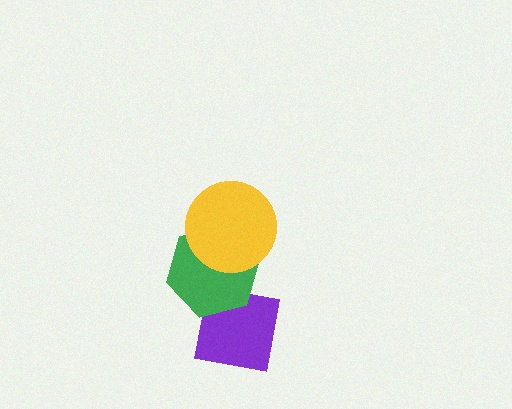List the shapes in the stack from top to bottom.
From top to bottom: the yellow circle, the green hexagon, the purple square.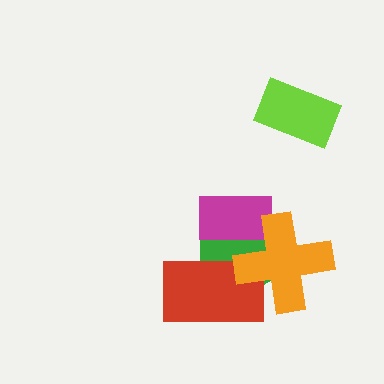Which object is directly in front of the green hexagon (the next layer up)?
The red rectangle is directly in front of the green hexagon.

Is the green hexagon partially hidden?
Yes, it is partially covered by another shape.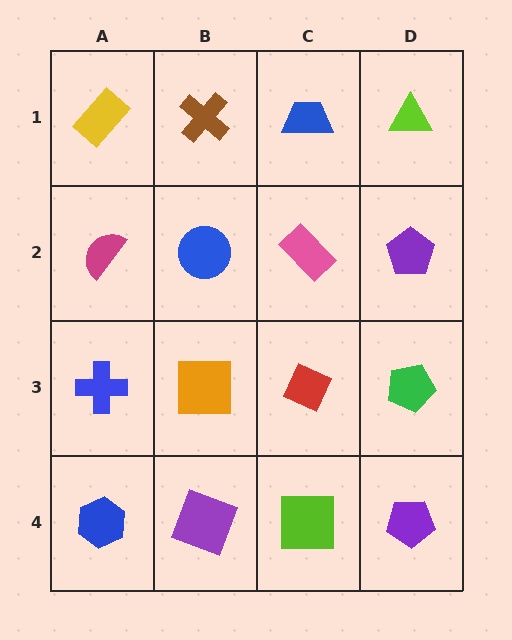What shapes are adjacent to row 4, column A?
A blue cross (row 3, column A), a purple square (row 4, column B).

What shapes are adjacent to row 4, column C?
A red diamond (row 3, column C), a purple square (row 4, column B), a purple pentagon (row 4, column D).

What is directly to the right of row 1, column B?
A blue trapezoid.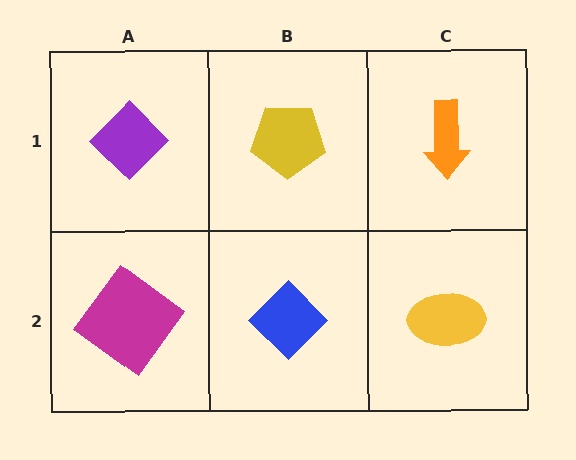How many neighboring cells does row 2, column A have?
2.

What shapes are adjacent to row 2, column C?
An orange arrow (row 1, column C), a blue diamond (row 2, column B).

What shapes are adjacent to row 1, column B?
A blue diamond (row 2, column B), a purple diamond (row 1, column A), an orange arrow (row 1, column C).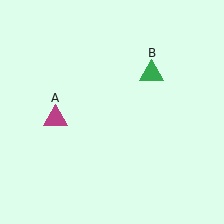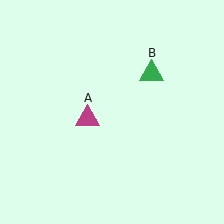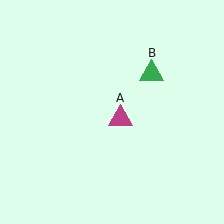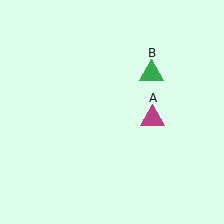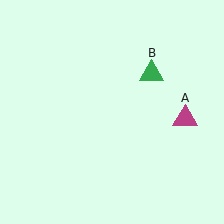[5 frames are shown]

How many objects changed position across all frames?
1 object changed position: magenta triangle (object A).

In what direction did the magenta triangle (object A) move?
The magenta triangle (object A) moved right.